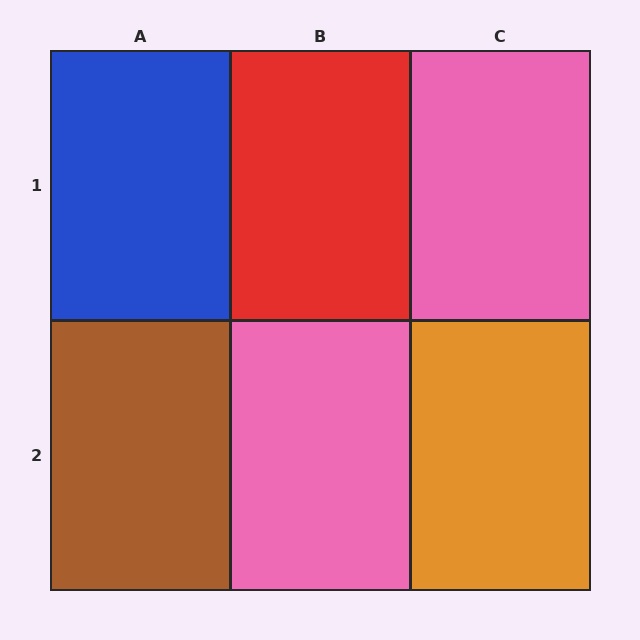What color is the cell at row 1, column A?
Blue.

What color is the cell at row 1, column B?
Red.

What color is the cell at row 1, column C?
Pink.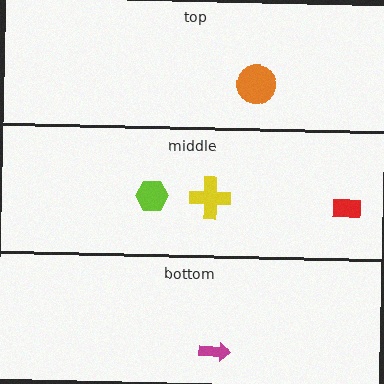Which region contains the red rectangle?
The middle region.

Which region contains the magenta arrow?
The bottom region.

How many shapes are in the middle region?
3.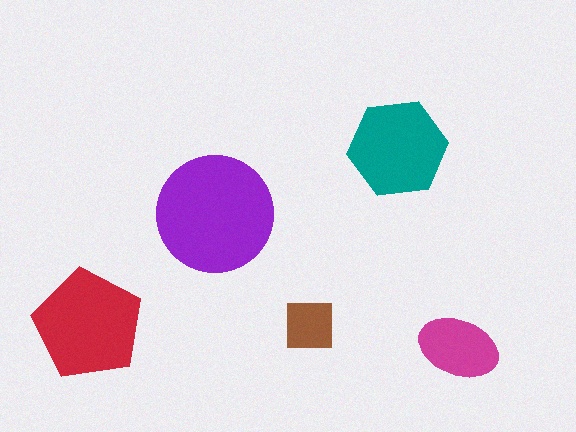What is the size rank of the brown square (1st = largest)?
5th.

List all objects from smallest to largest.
The brown square, the magenta ellipse, the teal hexagon, the red pentagon, the purple circle.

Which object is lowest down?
The magenta ellipse is bottommost.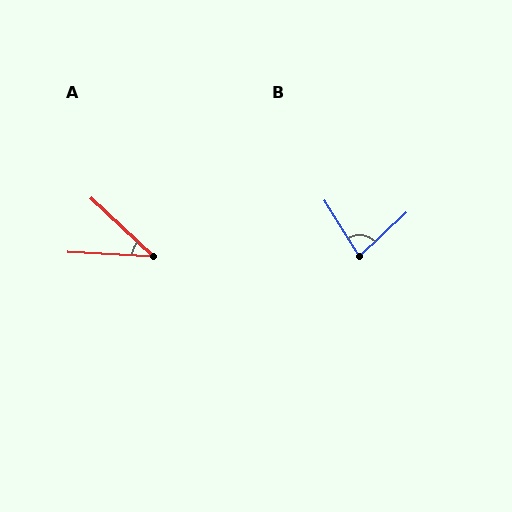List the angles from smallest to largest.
A (40°), B (78°).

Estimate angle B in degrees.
Approximately 78 degrees.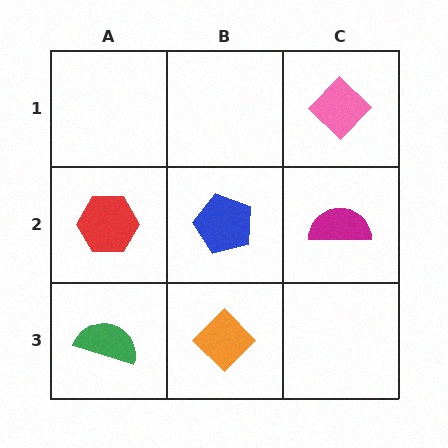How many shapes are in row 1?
1 shape.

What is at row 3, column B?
An orange diamond.